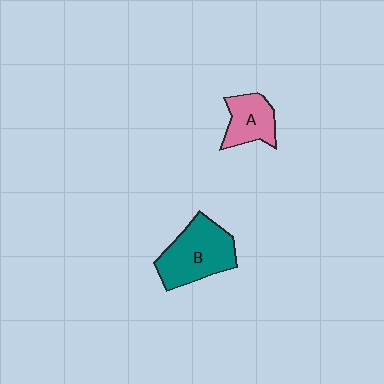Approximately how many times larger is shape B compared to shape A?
Approximately 1.7 times.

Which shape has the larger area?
Shape B (teal).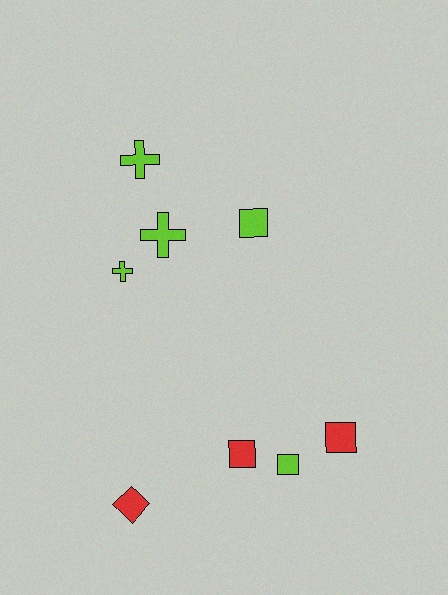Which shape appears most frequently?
Square, with 4 objects.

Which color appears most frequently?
Lime, with 5 objects.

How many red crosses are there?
There are no red crosses.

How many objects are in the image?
There are 8 objects.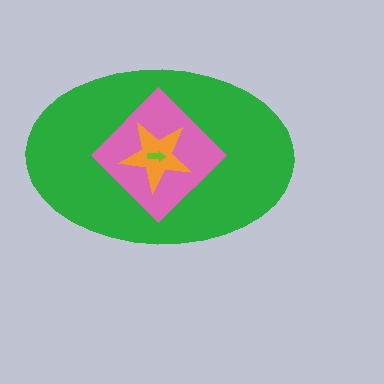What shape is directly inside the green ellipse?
The pink diamond.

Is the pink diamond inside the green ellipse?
Yes.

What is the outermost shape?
The green ellipse.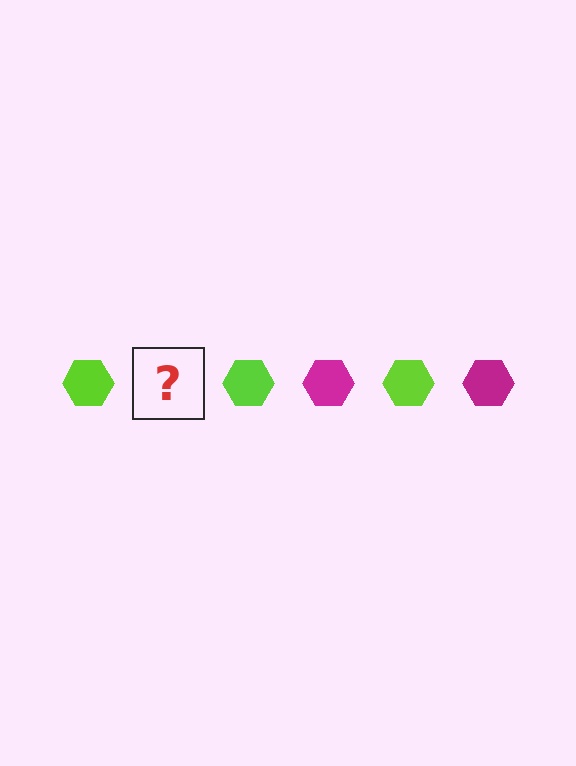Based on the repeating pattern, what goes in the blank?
The blank should be a magenta hexagon.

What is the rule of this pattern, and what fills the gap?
The rule is that the pattern cycles through lime, magenta hexagons. The gap should be filled with a magenta hexagon.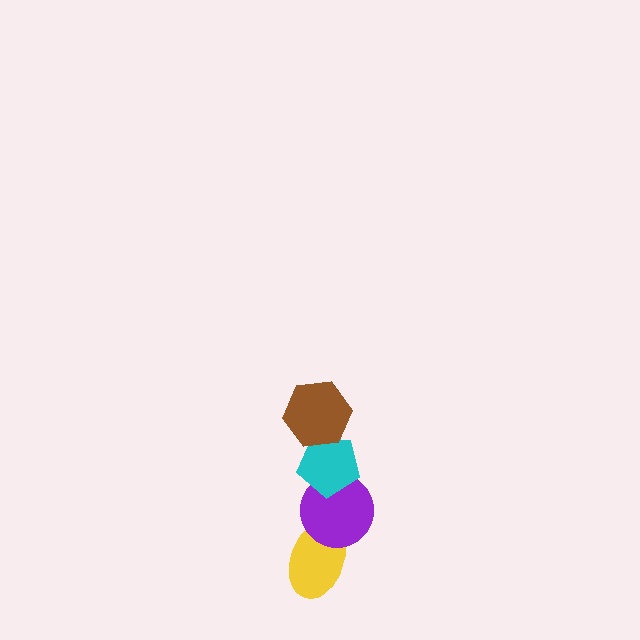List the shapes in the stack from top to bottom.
From top to bottom: the brown hexagon, the cyan pentagon, the purple circle, the yellow ellipse.